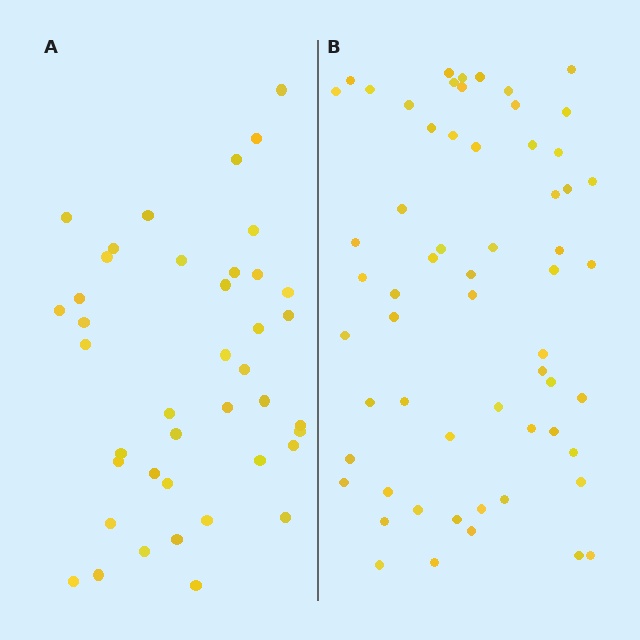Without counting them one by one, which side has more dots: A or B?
Region B (the right region) has more dots.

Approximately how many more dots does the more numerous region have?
Region B has approximately 20 more dots than region A.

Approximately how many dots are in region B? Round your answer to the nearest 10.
About 60 dots.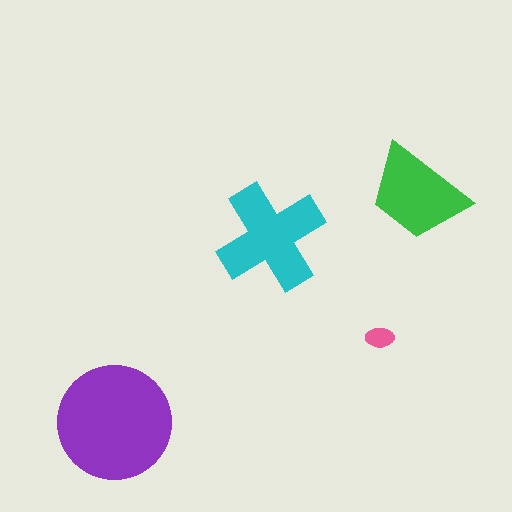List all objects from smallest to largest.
The pink ellipse, the green trapezoid, the cyan cross, the purple circle.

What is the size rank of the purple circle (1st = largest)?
1st.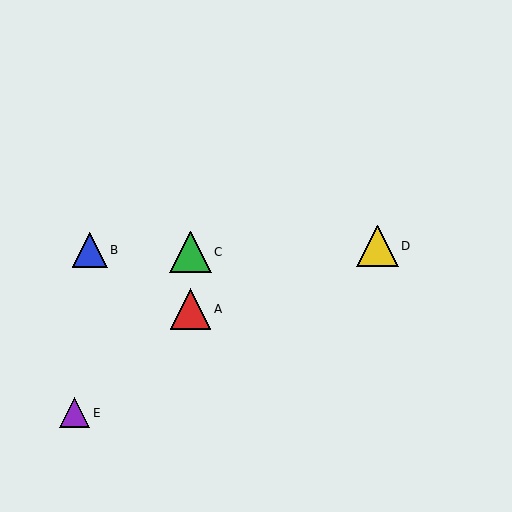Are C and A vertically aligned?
Yes, both are at x≈190.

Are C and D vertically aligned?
No, C is at x≈190 and D is at x≈377.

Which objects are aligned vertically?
Objects A, C are aligned vertically.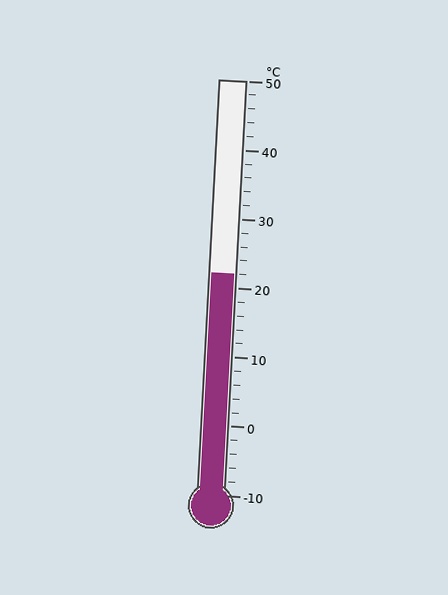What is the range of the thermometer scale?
The thermometer scale ranges from -10°C to 50°C.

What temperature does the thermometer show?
The thermometer shows approximately 22°C.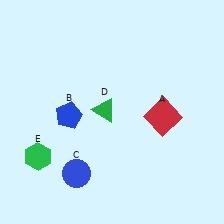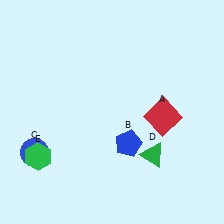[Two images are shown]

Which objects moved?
The objects that moved are: the blue pentagon (B), the blue circle (C), the green triangle (D).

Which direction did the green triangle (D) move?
The green triangle (D) moved right.